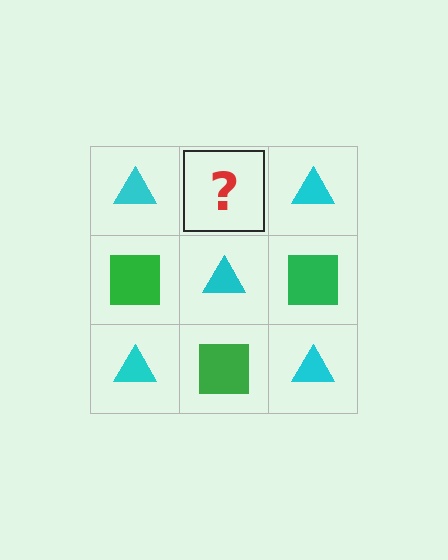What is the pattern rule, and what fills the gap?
The rule is that it alternates cyan triangle and green square in a checkerboard pattern. The gap should be filled with a green square.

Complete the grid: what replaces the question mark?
The question mark should be replaced with a green square.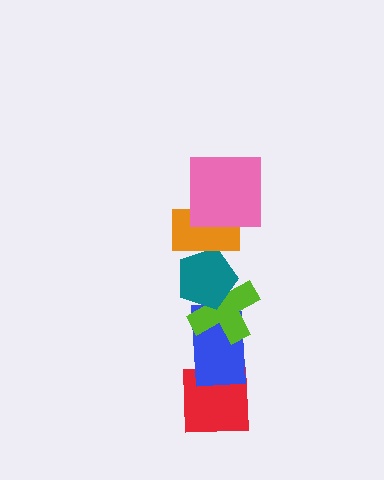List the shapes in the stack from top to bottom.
From top to bottom: the pink square, the orange rectangle, the teal pentagon, the lime cross, the blue rectangle, the red square.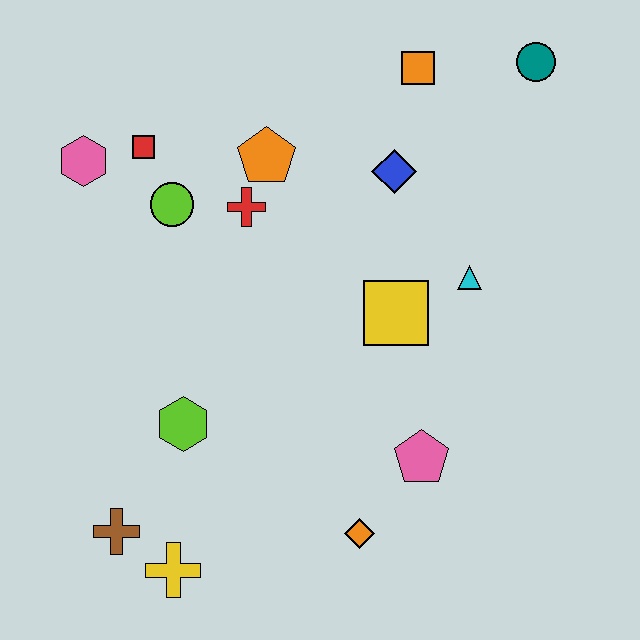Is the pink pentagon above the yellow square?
No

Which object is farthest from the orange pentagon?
The yellow cross is farthest from the orange pentagon.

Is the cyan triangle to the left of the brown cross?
No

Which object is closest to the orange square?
The blue diamond is closest to the orange square.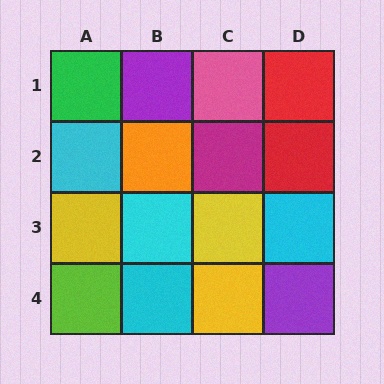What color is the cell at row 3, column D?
Cyan.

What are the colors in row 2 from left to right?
Cyan, orange, magenta, red.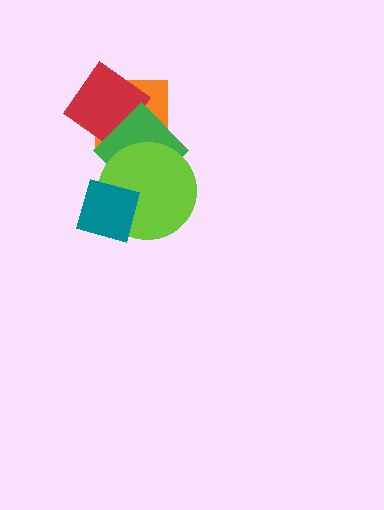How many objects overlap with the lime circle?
2 objects overlap with the lime circle.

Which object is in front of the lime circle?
The teal diamond is in front of the lime circle.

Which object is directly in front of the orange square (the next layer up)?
The red diamond is directly in front of the orange square.